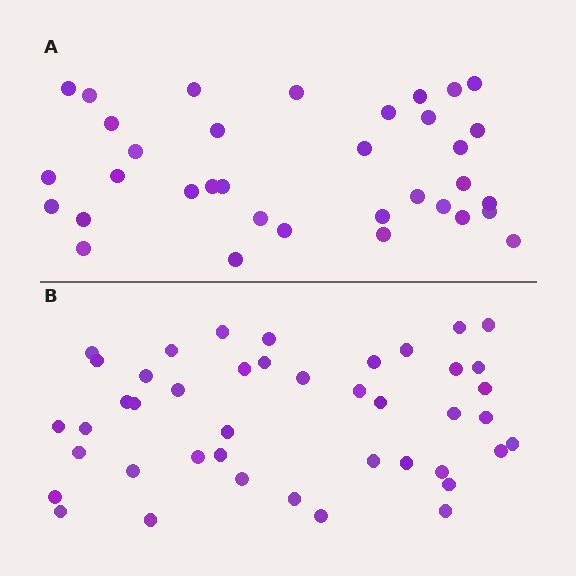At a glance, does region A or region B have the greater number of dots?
Region B (the bottom region) has more dots.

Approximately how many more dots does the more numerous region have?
Region B has roughly 8 or so more dots than region A.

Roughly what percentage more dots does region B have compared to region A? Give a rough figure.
About 25% more.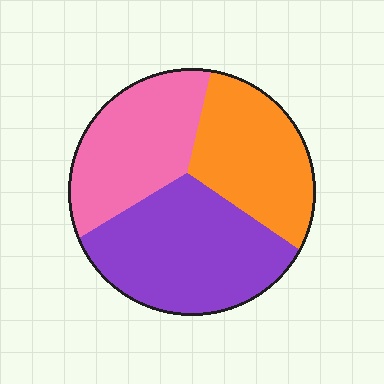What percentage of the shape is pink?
Pink covers about 30% of the shape.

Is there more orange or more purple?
Purple.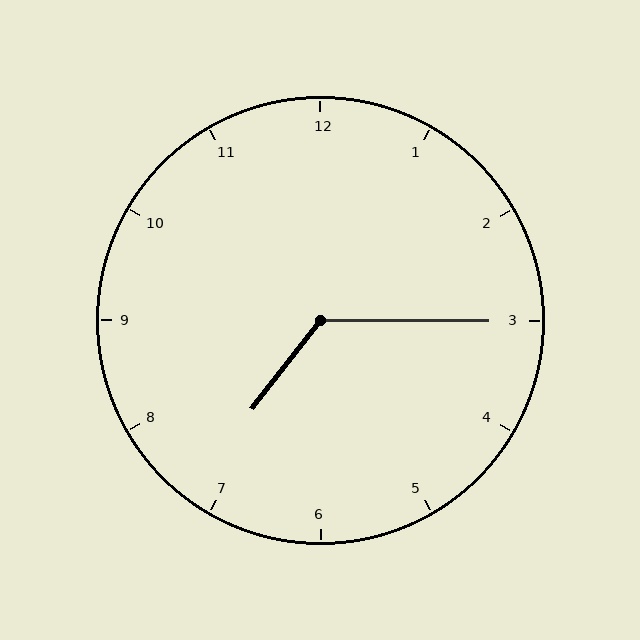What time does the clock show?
7:15.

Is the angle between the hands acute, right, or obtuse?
It is obtuse.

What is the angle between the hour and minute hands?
Approximately 128 degrees.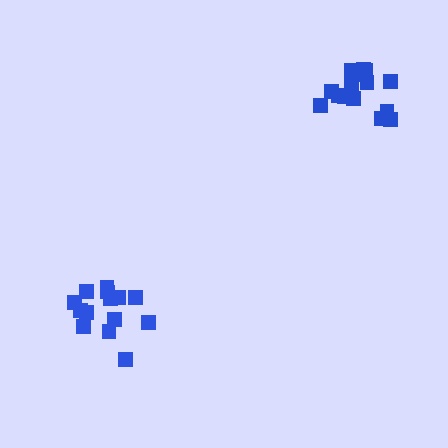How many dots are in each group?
Group 1: 14 dots, Group 2: 16 dots (30 total).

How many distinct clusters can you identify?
There are 2 distinct clusters.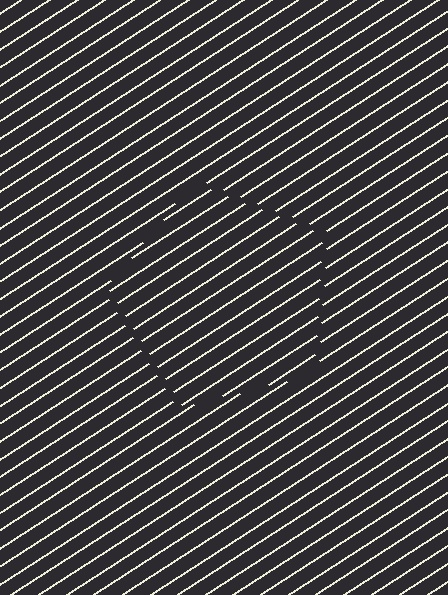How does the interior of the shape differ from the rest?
The interior of the shape contains the same grating, shifted by half a period — the contour is defined by the phase discontinuity where line-ends from the inner and outer gratings abut.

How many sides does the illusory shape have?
5 sides — the line-ends trace a pentagon.